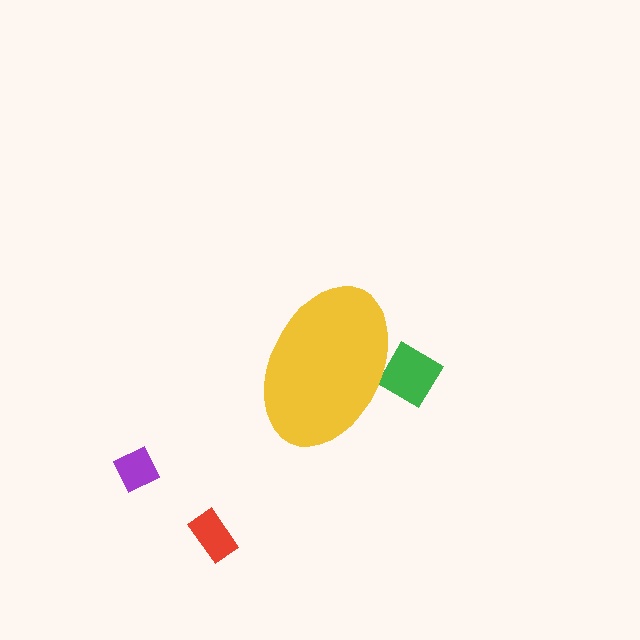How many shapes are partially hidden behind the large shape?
1 shape is partially hidden.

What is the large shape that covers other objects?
A yellow ellipse.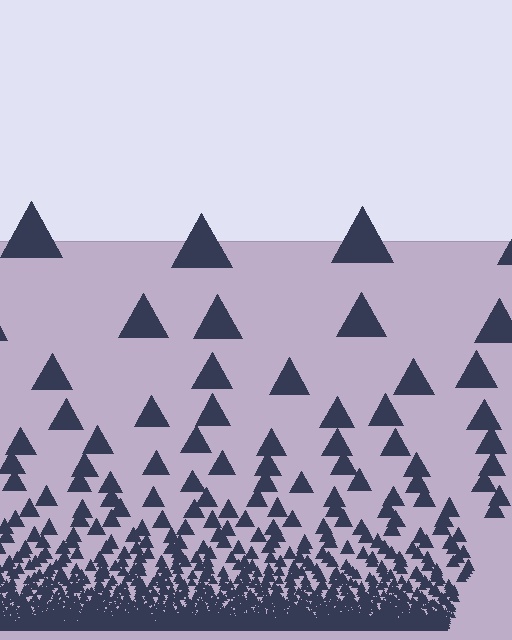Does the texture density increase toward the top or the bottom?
Density increases toward the bottom.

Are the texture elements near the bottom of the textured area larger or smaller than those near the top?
Smaller. The gradient is inverted — elements near the bottom are smaller and denser.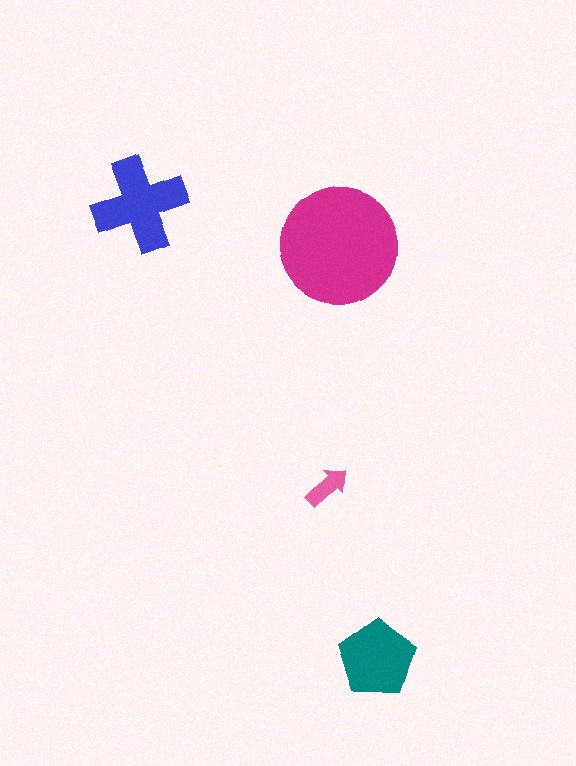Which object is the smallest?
The pink arrow.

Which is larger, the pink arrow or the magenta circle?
The magenta circle.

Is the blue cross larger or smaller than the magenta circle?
Smaller.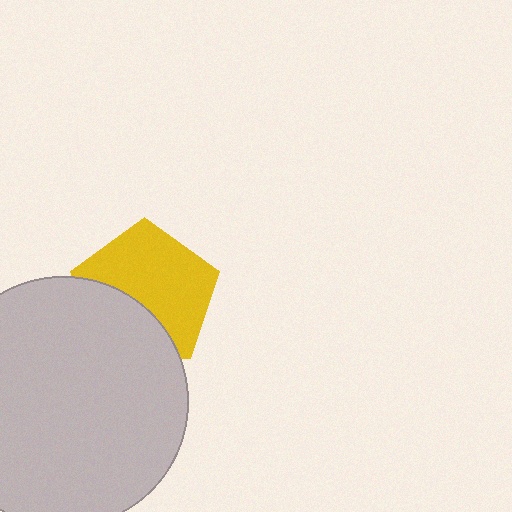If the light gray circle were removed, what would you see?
You would see the complete yellow pentagon.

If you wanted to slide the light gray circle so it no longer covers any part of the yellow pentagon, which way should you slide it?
Slide it down — that is the most direct way to separate the two shapes.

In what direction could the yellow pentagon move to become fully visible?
The yellow pentagon could move up. That would shift it out from behind the light gray circle entirely.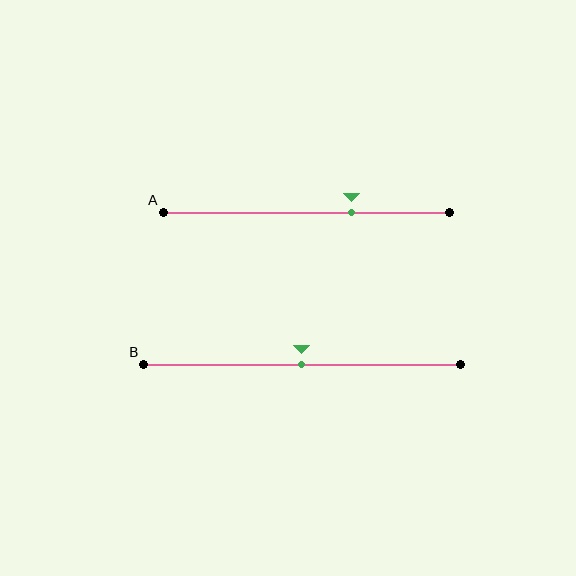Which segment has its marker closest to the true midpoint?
Segment B has its marker closest to the true midpoint.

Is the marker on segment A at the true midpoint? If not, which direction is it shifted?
No, the marker on segment A is shifted to the right by about 16% of the segment length.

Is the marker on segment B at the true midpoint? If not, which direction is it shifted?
Yes, the marker on segment B is at the true midpoint.